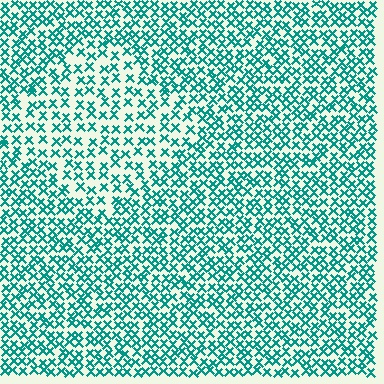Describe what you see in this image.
The image contains small teal elements arranged at two different densities. A diamond-shaped region is visible where the elements are less densely packed than the surrounding area.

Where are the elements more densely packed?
The elements are more densely packed outside the diamond boundary.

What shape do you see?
I see a diamond.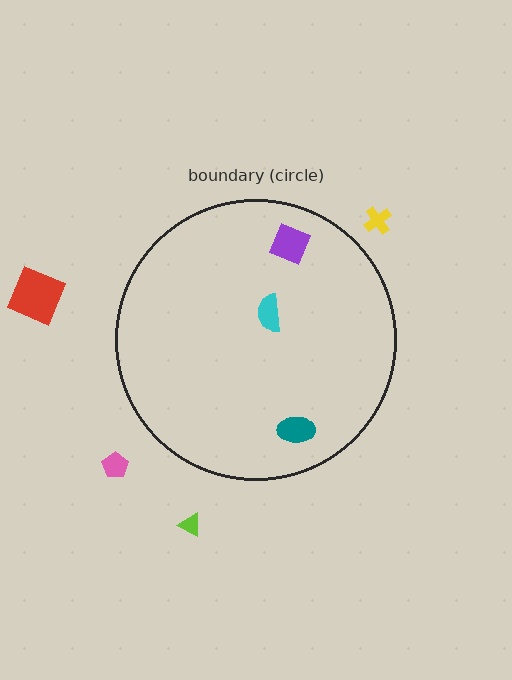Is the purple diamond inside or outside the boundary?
Inside.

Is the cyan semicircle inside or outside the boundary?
Inside.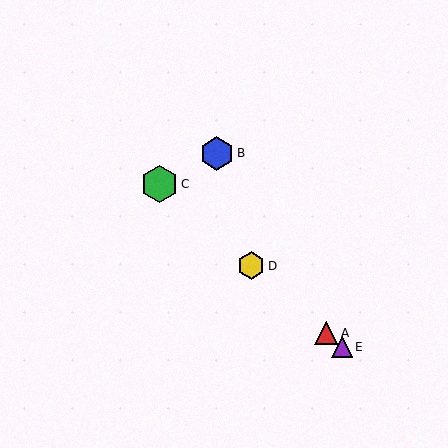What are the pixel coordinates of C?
Object C is at (160, 184).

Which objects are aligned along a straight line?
Objects A, C, D, E are aligned along a straight line.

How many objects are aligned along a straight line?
4 objects (A, C, D, E) are aligned along a straight line.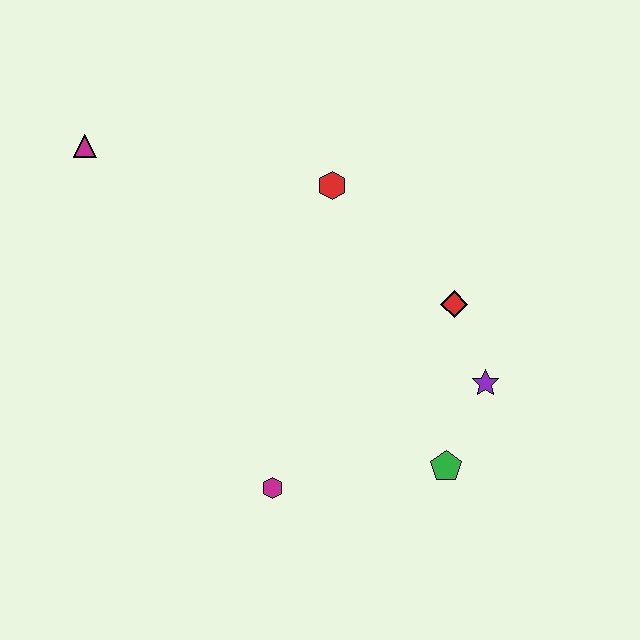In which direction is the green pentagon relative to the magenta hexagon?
The green pentagon is to the right of the magenta hexagon.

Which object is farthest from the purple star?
The magenta triangle is farthest from the purple star.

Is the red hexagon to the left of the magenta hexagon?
No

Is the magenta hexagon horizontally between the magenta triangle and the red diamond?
Yes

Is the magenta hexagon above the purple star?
No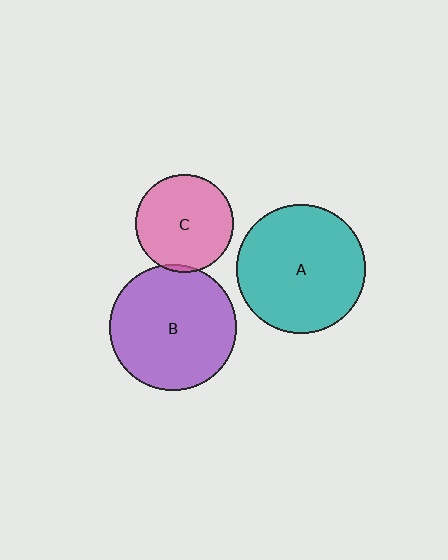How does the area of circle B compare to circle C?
Approximately 1.7 times.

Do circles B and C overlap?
Yes.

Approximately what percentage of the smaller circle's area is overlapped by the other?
Approximately 5%.